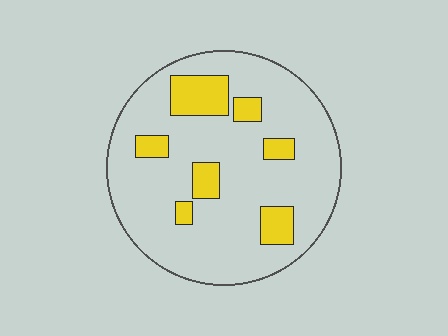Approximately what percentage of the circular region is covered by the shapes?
Approximately 15%.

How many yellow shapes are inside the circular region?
7.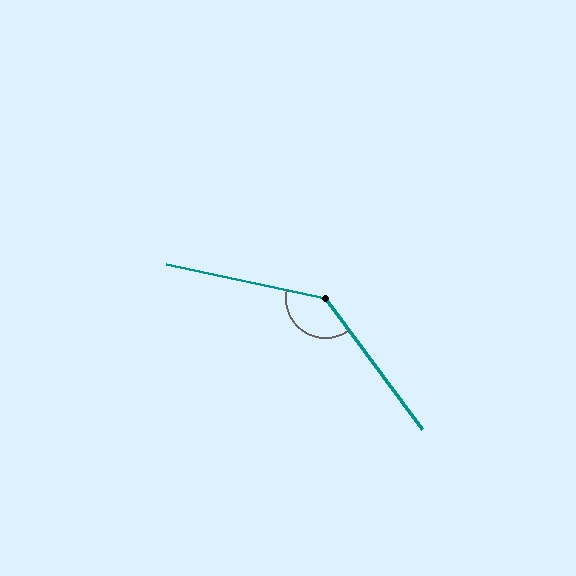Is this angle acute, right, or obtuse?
It is obtuse.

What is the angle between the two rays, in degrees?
Approximately 139 degrees.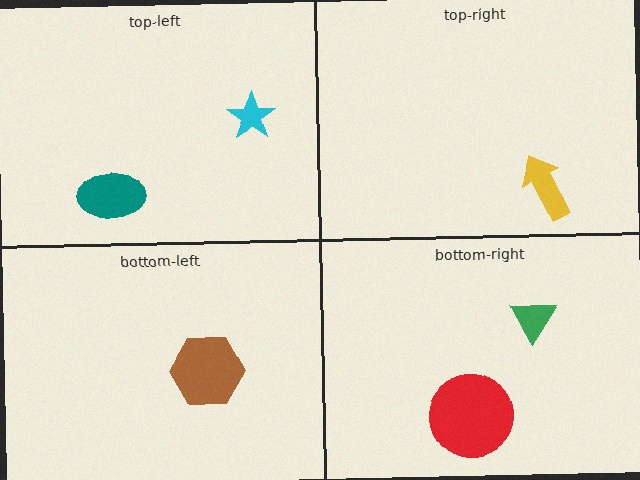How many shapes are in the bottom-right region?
2.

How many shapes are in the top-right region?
1.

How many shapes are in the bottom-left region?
1.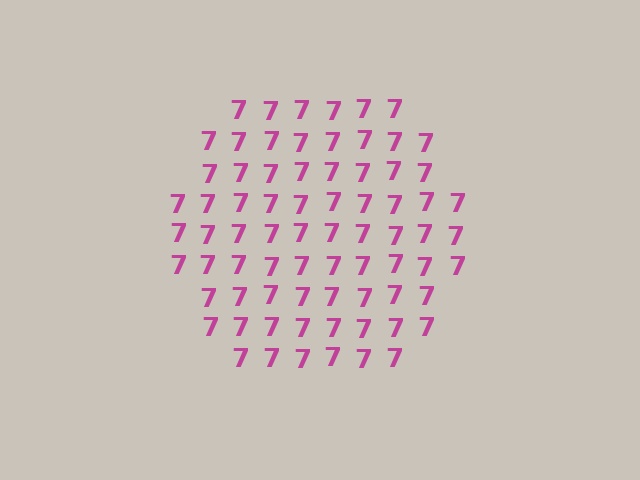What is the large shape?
The large shape is a hexagon.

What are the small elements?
The small elements are digit 7's.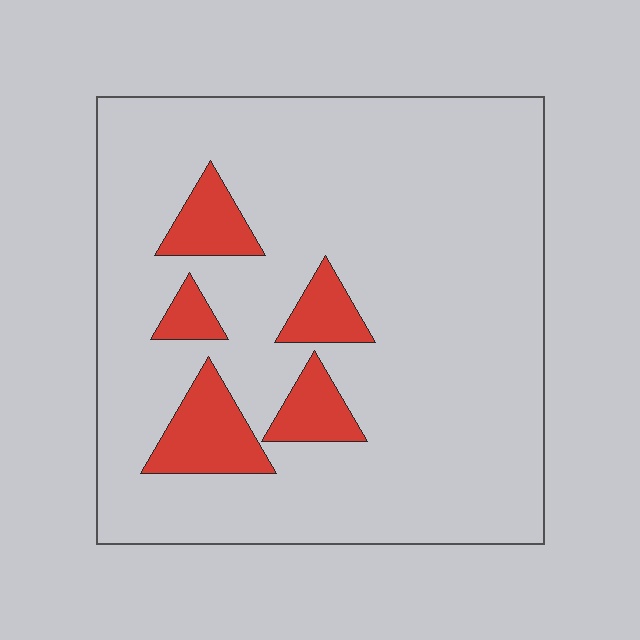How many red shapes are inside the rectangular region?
5.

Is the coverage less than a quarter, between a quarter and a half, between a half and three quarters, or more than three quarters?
Less than a quarter.